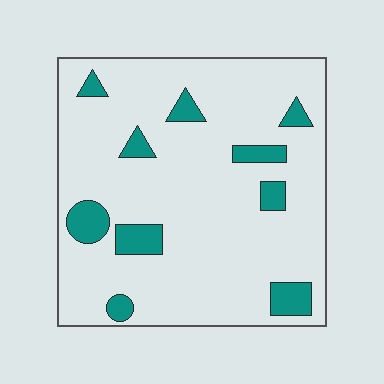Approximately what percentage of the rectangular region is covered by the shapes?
Approximately 15%.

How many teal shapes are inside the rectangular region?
10.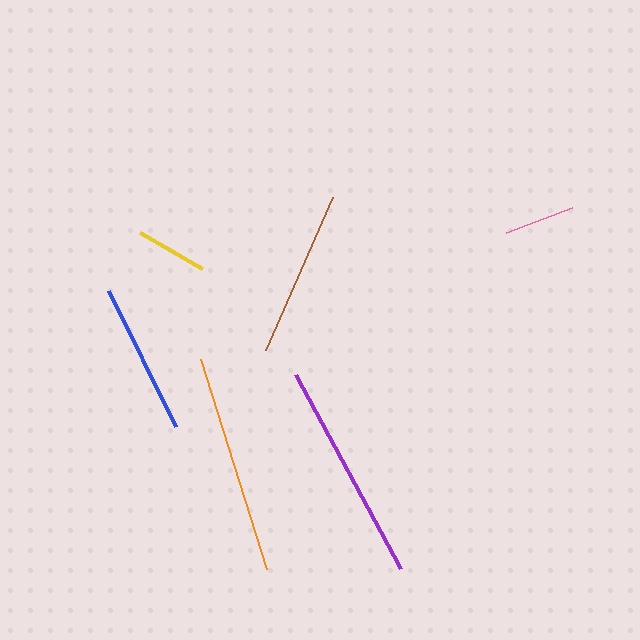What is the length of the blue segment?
The blue segment is approximately 152 pixels long.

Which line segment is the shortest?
The pink line is the shortest at approximately 71 pixels.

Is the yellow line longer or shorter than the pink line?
The yellow line is longer than the pink line.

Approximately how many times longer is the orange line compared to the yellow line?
The orange line is approximately 3.1 times the length of the yellow line.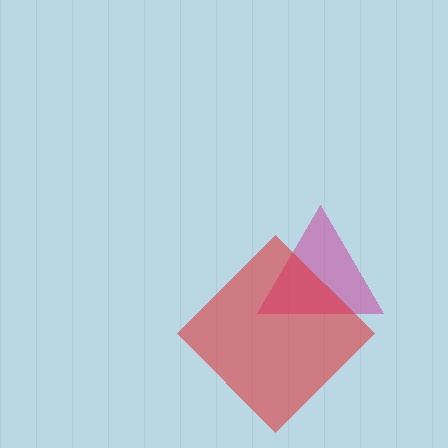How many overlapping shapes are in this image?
There are 2 overlapping shapes in the image.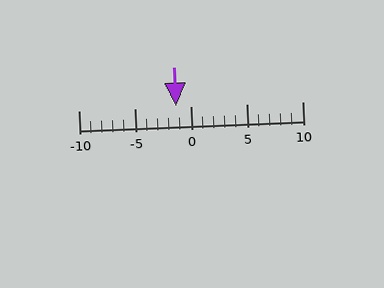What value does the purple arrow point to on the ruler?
The purple arrow points to approximately -1.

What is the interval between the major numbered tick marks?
The major tick marks are spaced 5 units apart.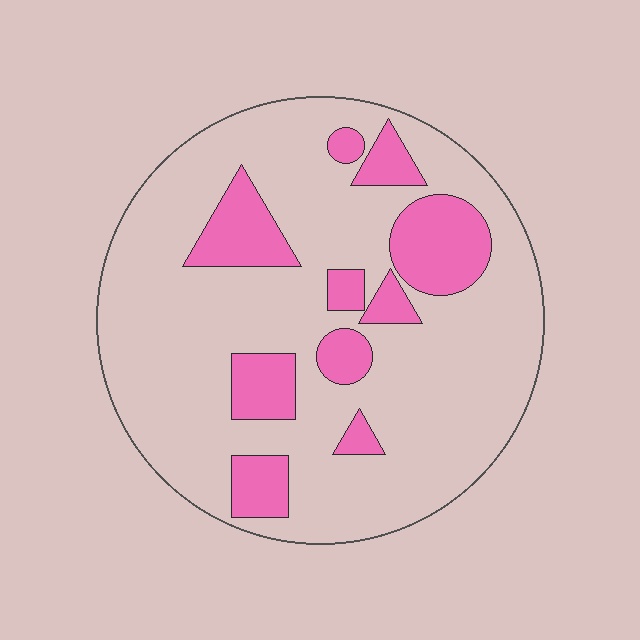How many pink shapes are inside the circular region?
10.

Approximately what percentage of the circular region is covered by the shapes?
Approximately 20%.